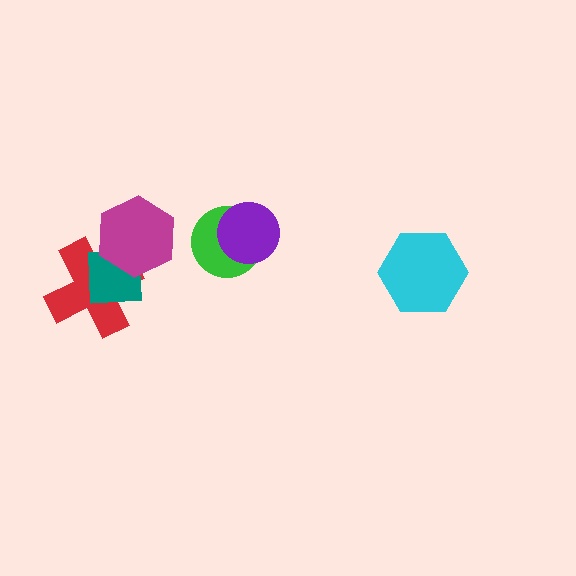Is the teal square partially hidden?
Yes, it is partially covered by another shape.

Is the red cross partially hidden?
Yes, it is partially covered by another shape.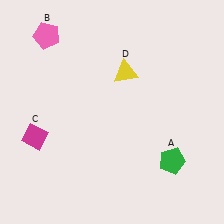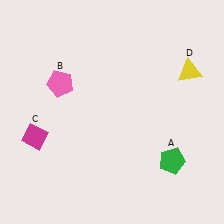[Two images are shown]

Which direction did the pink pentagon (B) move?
The pink pentagon (B) moved down.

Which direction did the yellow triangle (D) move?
The yellow triangle (D) moved right.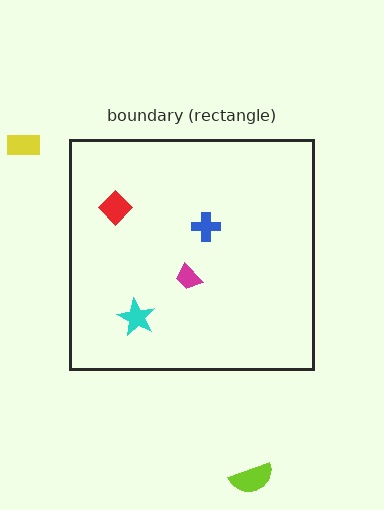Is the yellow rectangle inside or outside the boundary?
Outside.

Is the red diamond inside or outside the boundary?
Inside.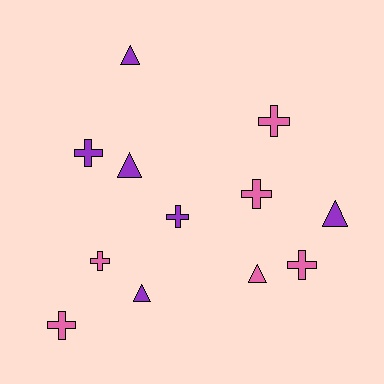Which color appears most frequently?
Purple, with 6 objects.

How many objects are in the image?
There are 12 objects.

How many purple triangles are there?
There are 4 purple triangles.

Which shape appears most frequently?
Cross, with 7 objects.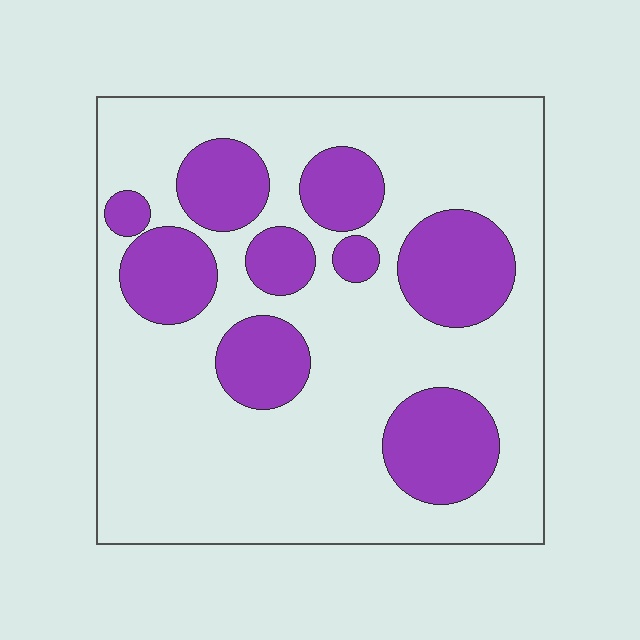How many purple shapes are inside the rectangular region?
9.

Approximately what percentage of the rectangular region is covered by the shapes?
Approximately 30%.